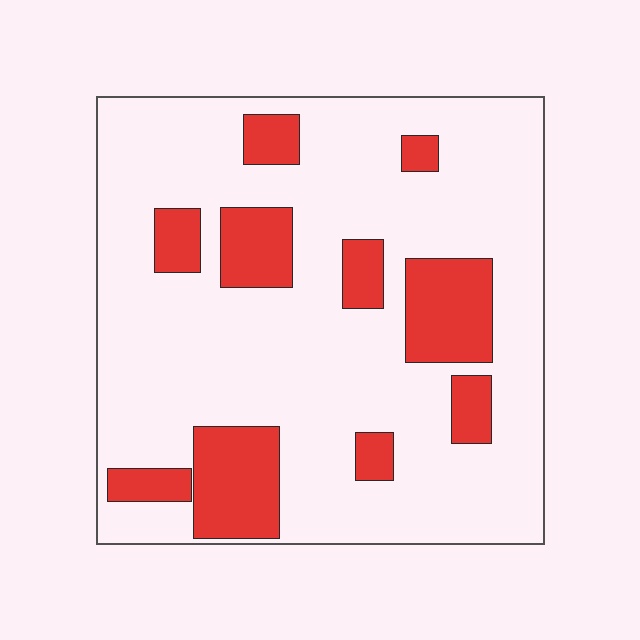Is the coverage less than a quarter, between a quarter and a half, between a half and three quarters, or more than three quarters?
Less than a quarter.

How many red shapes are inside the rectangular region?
10.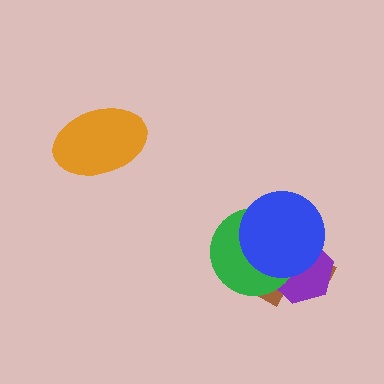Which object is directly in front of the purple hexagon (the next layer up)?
The green circle is directly in front of the purple hexagon.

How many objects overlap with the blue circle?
3 objects overlap with the blue circle.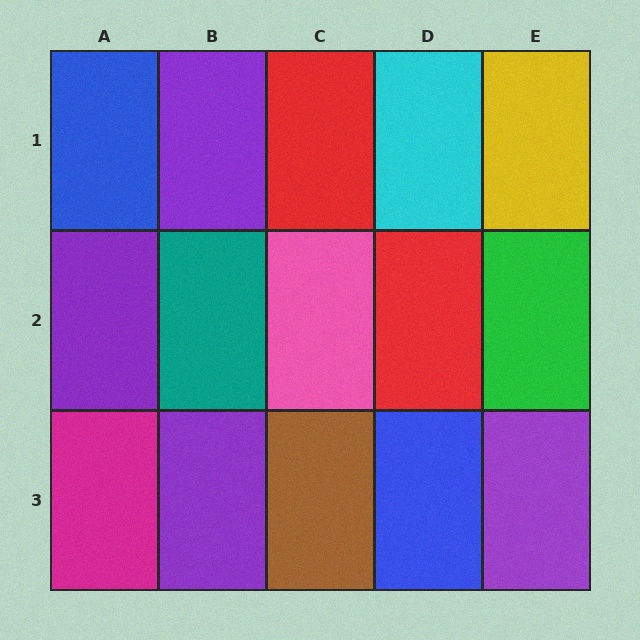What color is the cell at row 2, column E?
Green.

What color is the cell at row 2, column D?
Red.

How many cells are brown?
1 cell is brown.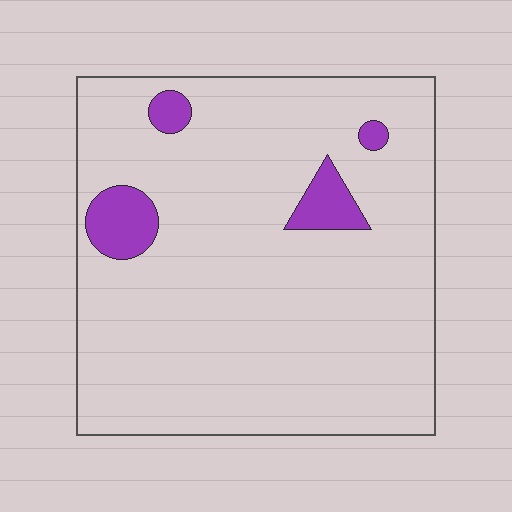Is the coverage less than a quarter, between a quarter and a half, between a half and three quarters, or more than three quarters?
Less than a quarter.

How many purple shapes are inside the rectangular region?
4.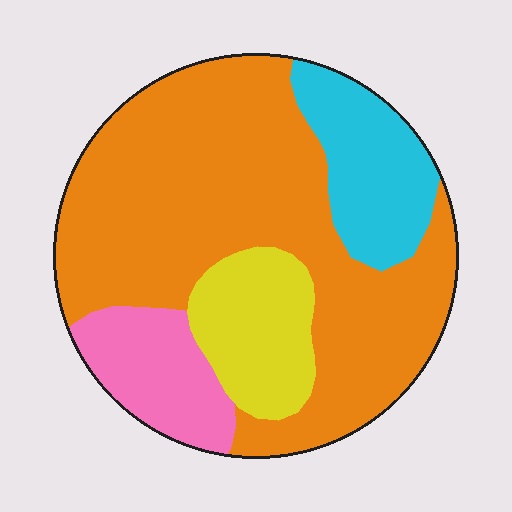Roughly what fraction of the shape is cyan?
Cyan takes up less than a quarter of the shape.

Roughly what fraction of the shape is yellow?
Yellow covers around 15% of the shape.